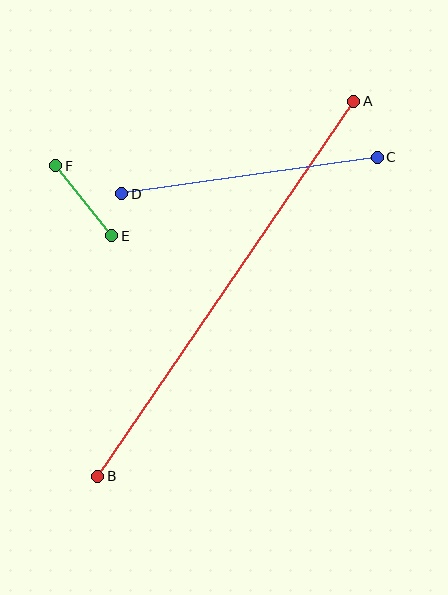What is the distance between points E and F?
The distance is approximately 90 pixels.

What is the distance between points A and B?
The distance is approximately 454 pixels.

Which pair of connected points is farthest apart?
Points A and B are farthest apart.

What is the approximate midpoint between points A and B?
The midpoint is at approximately (226, 289) pixels.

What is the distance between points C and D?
The distance is approximately 258 pixels.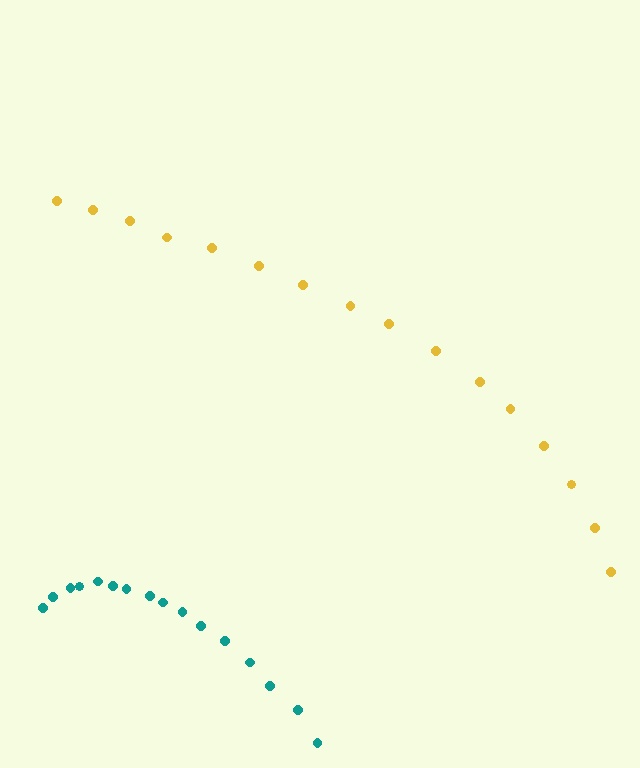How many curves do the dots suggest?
There are 2 distinct paths.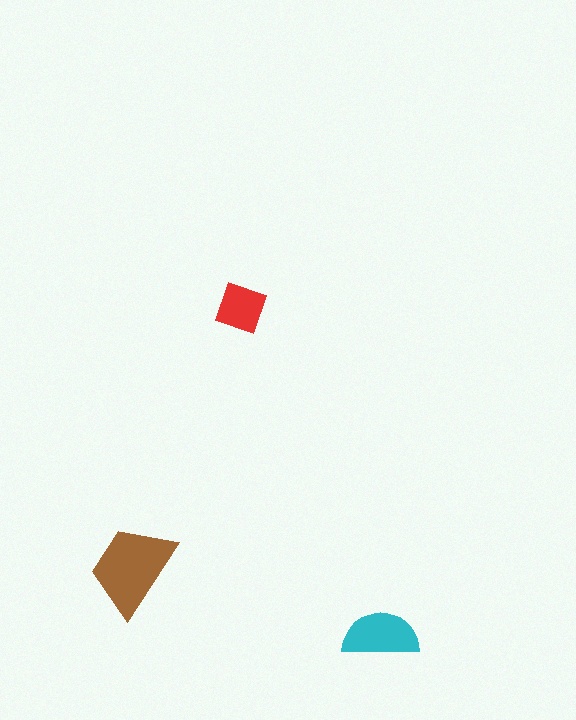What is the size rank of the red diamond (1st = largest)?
3rd.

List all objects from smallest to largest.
The red diamond, the cyan semicircle, the brown trapezoid.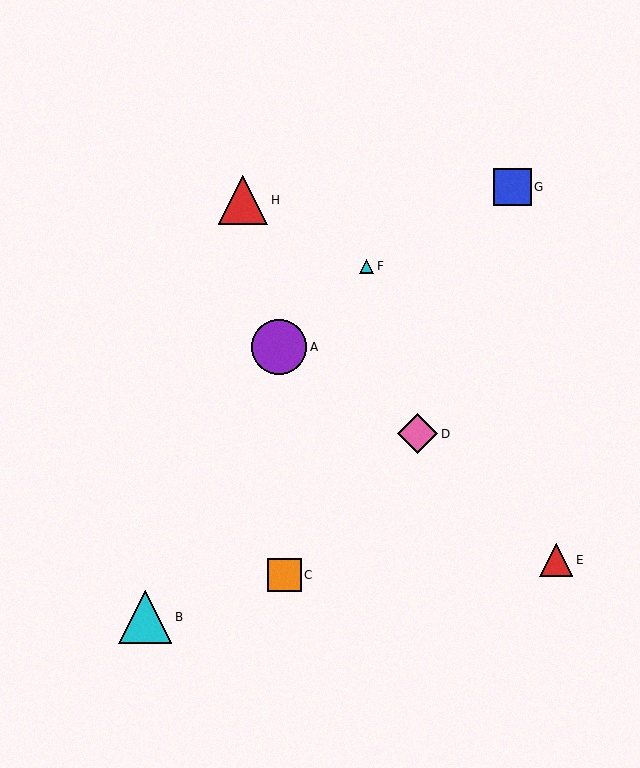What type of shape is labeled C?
Shape C is an orange square.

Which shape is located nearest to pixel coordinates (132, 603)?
The cyan triangle (labeled B) at (145, 617) is nearest to that location.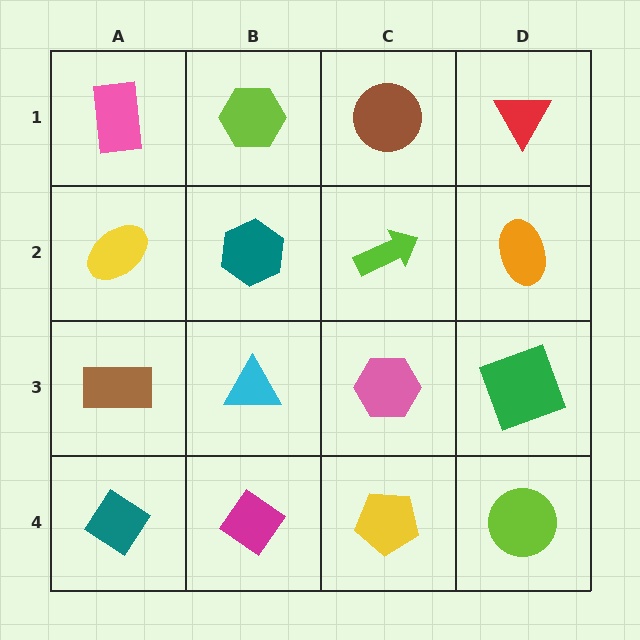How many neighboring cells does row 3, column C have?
4.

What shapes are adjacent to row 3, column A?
A yellow ellipse (row 2, column A), a teal diamond (row 4, column A), a cyan triangle (row 3, column B).